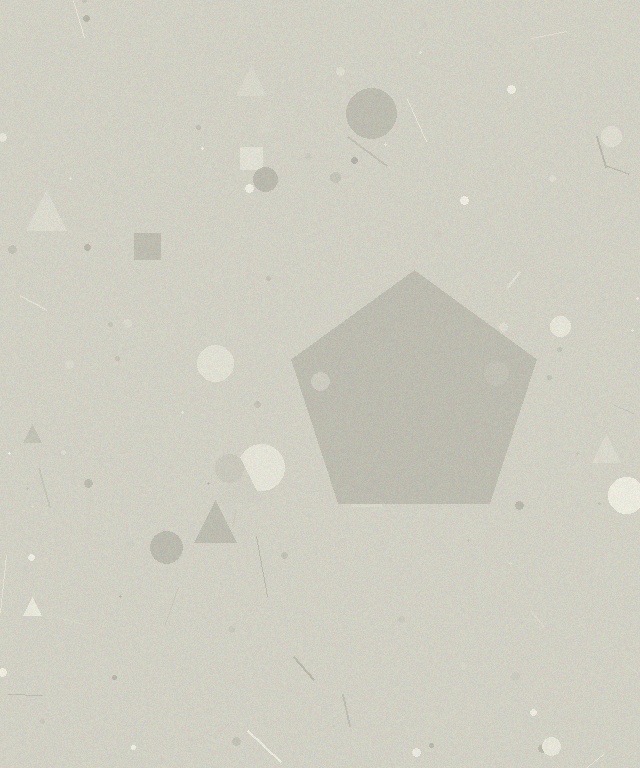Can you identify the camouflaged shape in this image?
The camouflaged shape is a pentagon.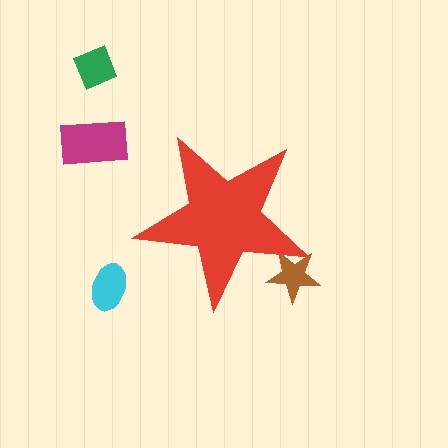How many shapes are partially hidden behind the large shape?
1 shape is partially hidden.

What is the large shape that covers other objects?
A red star.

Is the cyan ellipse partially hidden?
No, the cyan ellipse is fully visible.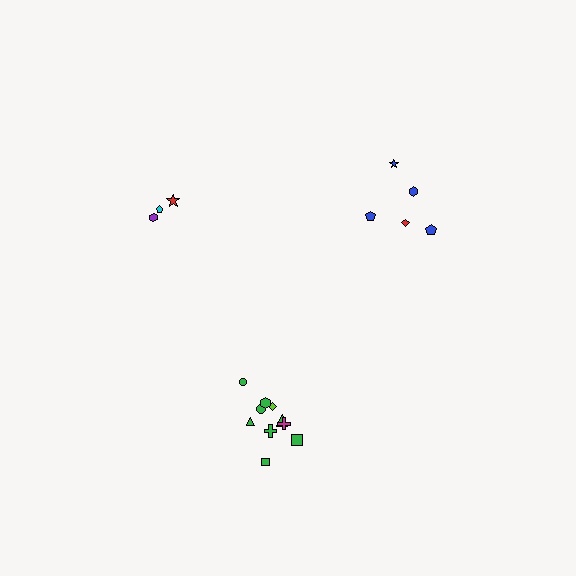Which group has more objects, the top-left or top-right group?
The top-right group.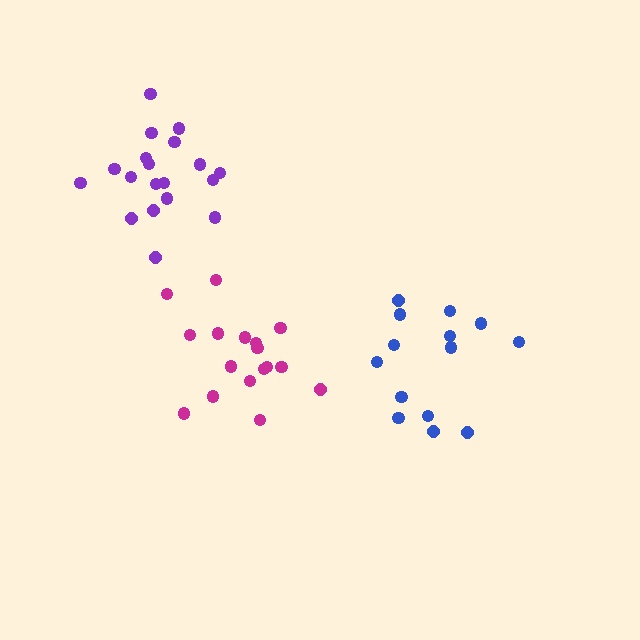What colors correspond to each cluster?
The clusters are colored: magenta, blue, purple.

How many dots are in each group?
Group 1: 17 dots, Group 2: 14 dots, Group 3: 19 dots (50 total).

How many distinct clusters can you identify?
There are 3 distinct clusters.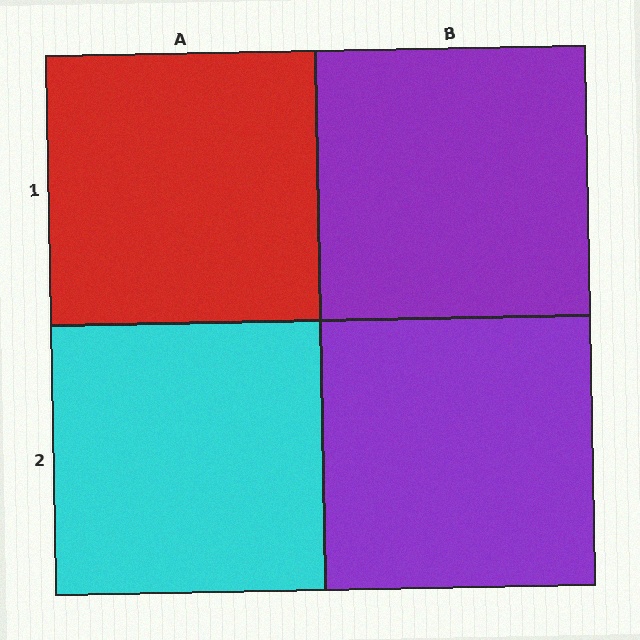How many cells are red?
1 cell is red.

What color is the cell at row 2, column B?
Purple.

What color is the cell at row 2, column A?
Cyan.